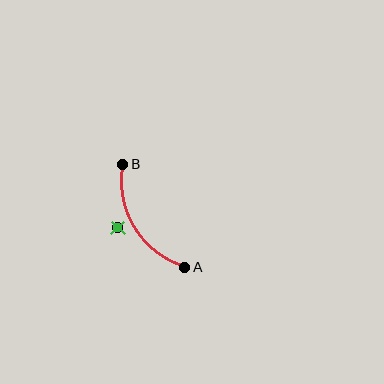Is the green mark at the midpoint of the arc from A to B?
No — the green mark does not lie on the arc at all. It sits slightly outside the curve.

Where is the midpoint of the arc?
The arc midpoint is the point on the curve farthest from the straight line joining A and B. It sits to the left of that line.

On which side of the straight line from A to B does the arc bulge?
The arc bulges to the left of the straight line connecting A and B.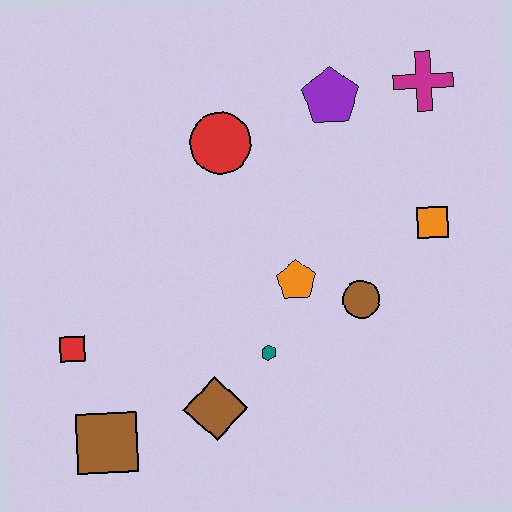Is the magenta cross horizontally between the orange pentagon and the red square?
No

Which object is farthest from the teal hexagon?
The magenta cross is farthest from the teal hexagon.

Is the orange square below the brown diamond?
No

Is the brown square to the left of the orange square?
Yes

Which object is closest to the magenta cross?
The purple pentagon is closest to the magenta cross.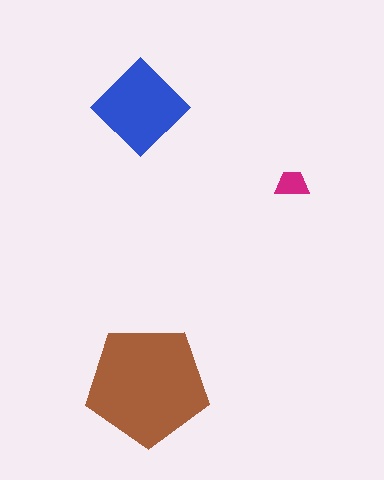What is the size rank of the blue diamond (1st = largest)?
2nd.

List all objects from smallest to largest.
The magenta trapezoid, the blue diamond, the brown pentagon.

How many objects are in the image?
There are 3 objects in the image.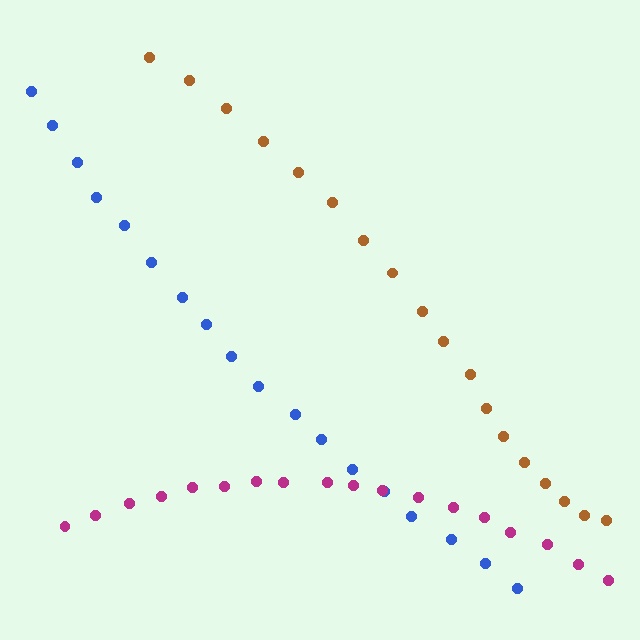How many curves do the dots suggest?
There are 3 distinct paths.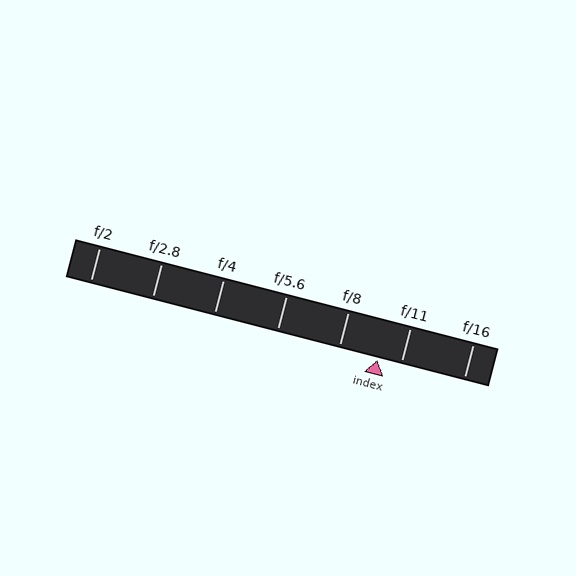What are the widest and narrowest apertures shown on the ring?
The widest aperture shown is f/2 and the narrowest is f/16.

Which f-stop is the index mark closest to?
The index mark is closest to f/11.